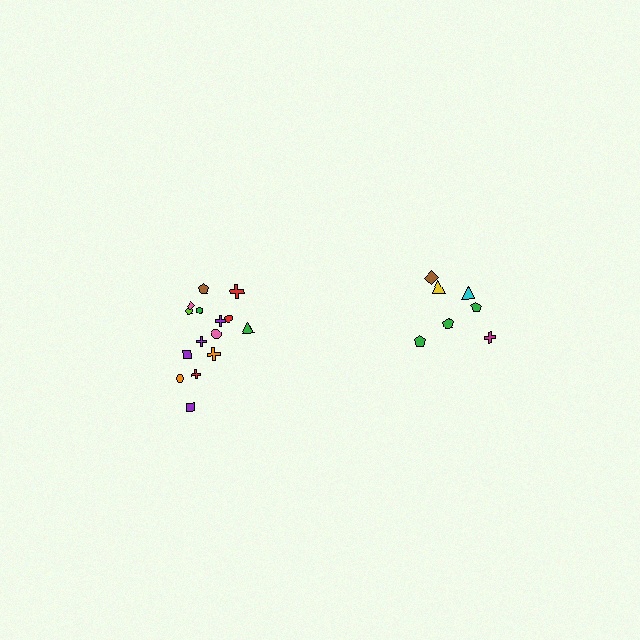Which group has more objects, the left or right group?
The left group.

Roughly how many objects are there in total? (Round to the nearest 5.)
Roughly 20 objects in total.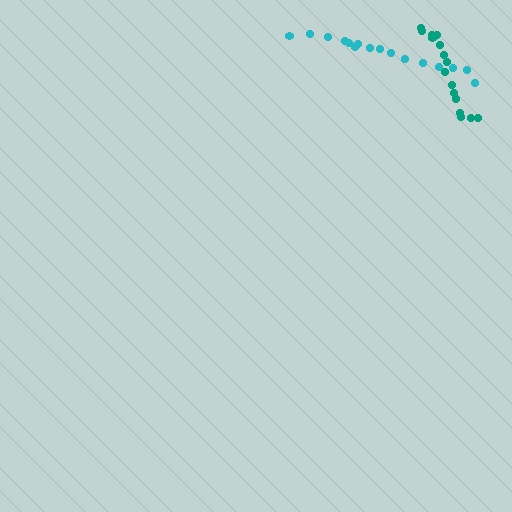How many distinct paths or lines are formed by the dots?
There are 2 distinct paths.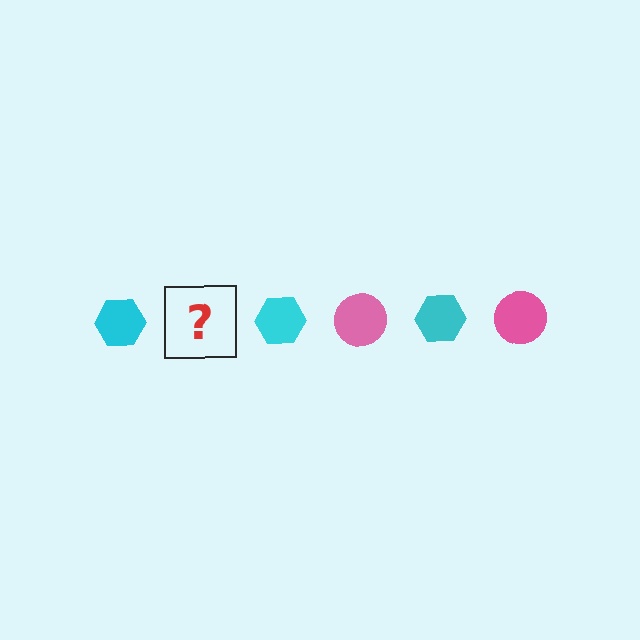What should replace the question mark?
The question mark should be replaced with a pink circle.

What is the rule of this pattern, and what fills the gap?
The rule is that the pattern alternates between cyan hexagon and pink circle. The gap should be filled with a pink circle.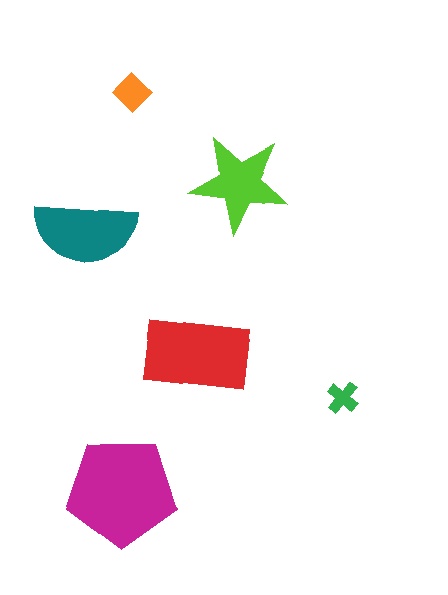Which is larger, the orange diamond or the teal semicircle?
The teal semicircle.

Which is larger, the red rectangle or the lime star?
The red rectangle.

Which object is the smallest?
The green cross.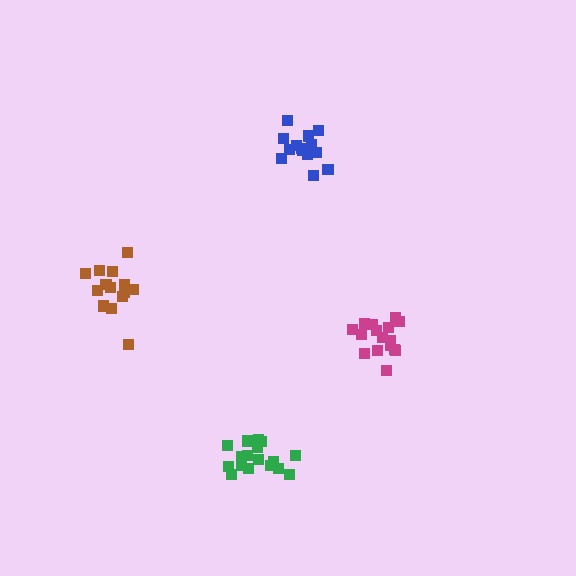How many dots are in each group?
Group 1: 16 dots, Group 2: 16 dots, Group 3: 15 dots, Group 4: 17 dots (64 total).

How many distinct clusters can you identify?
There are 4 distinct clusters.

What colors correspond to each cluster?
The clusters are colored: blue, magenta, brown, green.